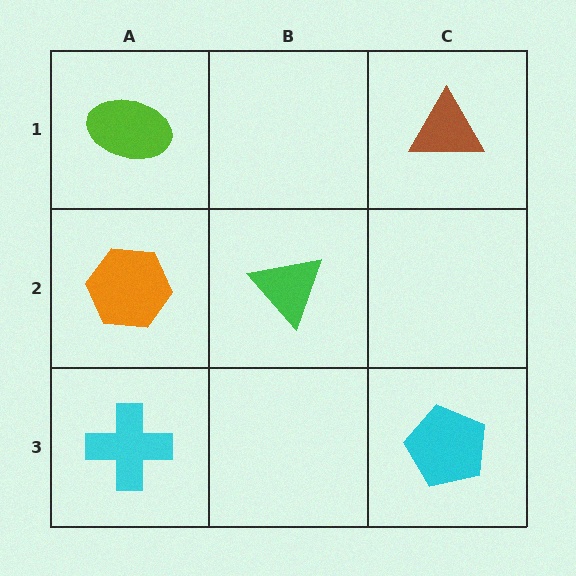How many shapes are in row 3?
2 shapes.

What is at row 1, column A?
A lime ellipse.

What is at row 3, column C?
A cyan pentagon.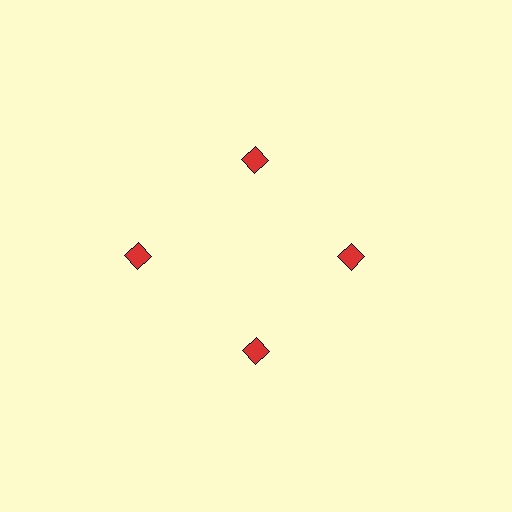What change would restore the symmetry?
The symmetry would be restored by moving it inward, back onto the ring so that all 4 diamonds sit at equal angles and equal distance from the center.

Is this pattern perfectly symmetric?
No. The 4 red diamonds are arranged in a ring, but one element near the 9 o'clock position is pushed outward from the center, breaking the 4-fold rotational symmetry.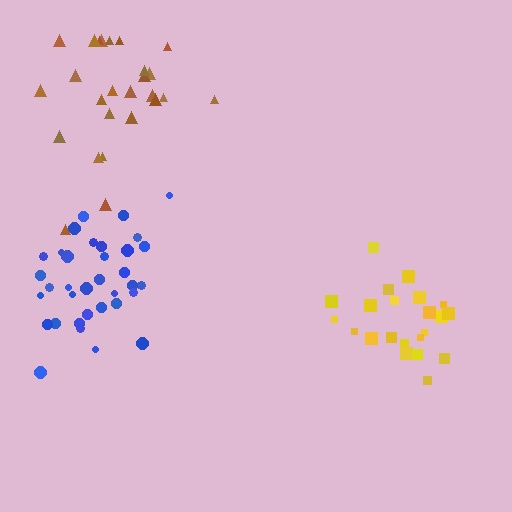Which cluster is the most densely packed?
Yellow.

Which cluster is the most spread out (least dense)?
Brown.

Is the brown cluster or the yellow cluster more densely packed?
Yellow.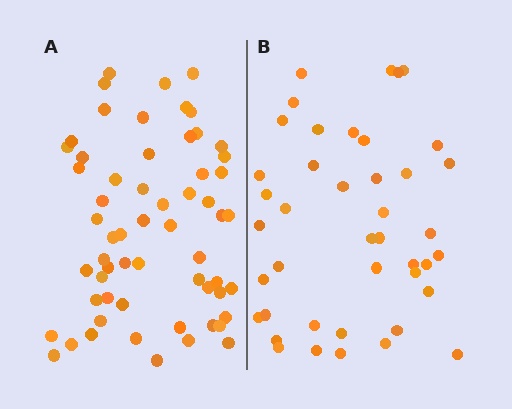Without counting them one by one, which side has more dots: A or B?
Region A (the left region) has more dots.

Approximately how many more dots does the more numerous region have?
Region A has approximately 20 more dots than region B.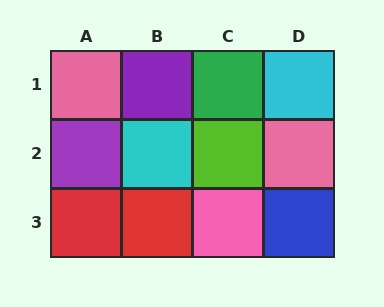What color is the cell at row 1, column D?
Cyan.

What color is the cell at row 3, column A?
Red.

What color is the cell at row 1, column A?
Pink.